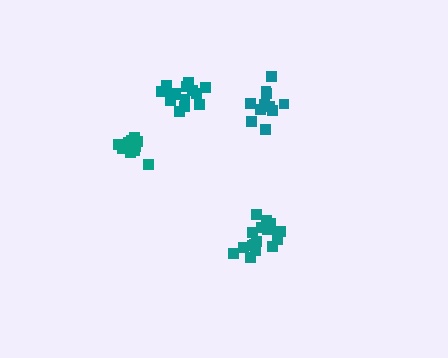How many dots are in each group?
Group 1: 17 dots, Group 2: 12 dots, Group 3: 12 dots, Group 4: 15 dots (56 total).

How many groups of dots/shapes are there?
There are 4 groups.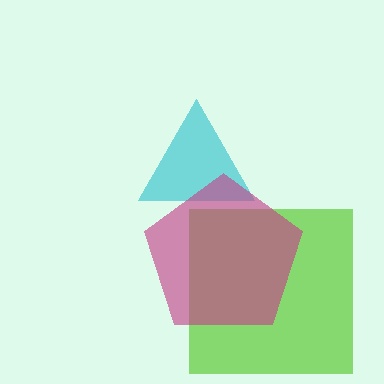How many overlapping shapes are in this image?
There are 3 overlapping shapes in the image.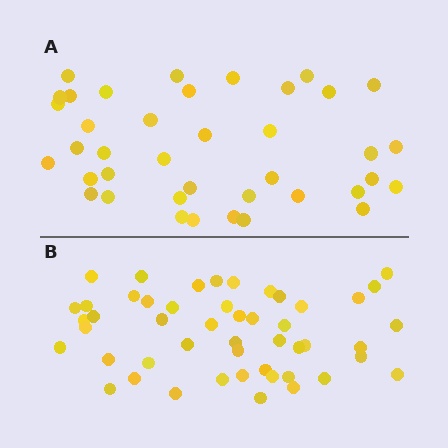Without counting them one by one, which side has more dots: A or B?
Region B (the bottom region) has more dots.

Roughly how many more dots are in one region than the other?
Region B has roughly 10 or so more dots than region A.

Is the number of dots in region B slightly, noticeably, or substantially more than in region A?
Region B has noticeably more, but not dramatically so. The ratio is roughly 1.3 to 1.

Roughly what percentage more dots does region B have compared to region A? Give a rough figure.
About 25% more.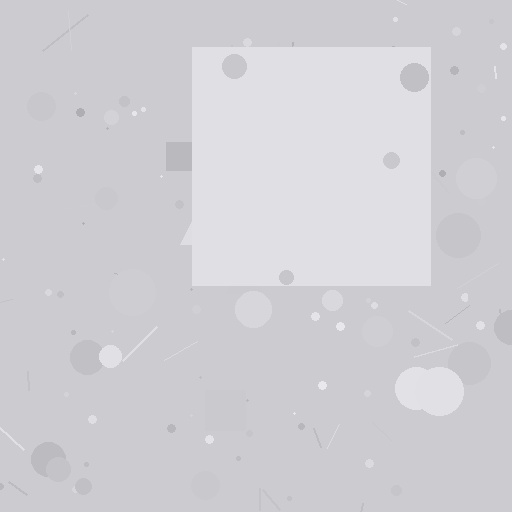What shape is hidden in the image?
A square is hidden in the image.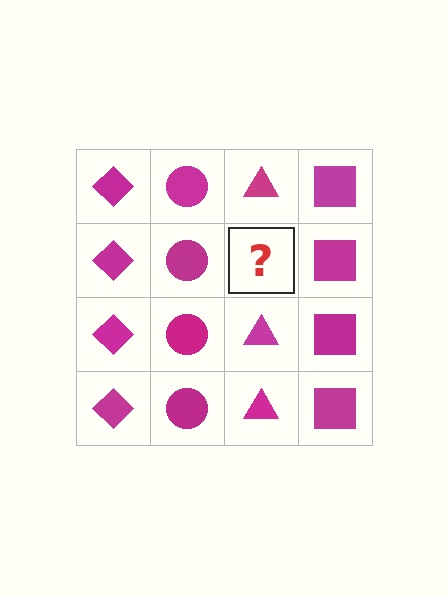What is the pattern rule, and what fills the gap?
The rule is that each column has a consistent shape. The gap should be filled with a magenta triangle.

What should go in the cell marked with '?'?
The missing cell should contain a magenta triangle.